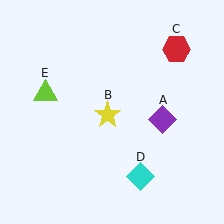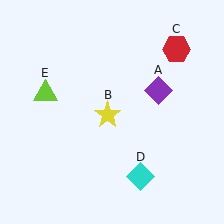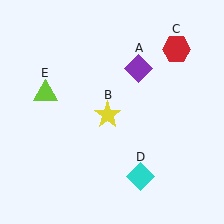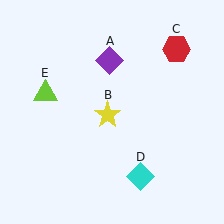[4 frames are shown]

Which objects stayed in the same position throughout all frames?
Yellow star (object B) and red hexagon (object C) and cyan diamond (object D) and lime triangle (object E) remained stationary.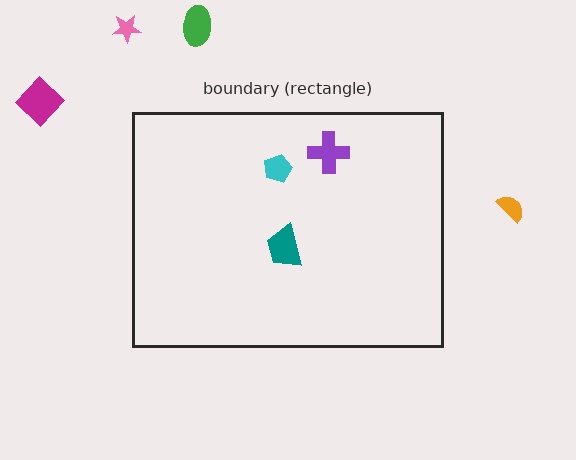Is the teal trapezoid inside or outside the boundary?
Inside.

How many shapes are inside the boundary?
3 inside, 4 outside.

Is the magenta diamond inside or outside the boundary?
Outside.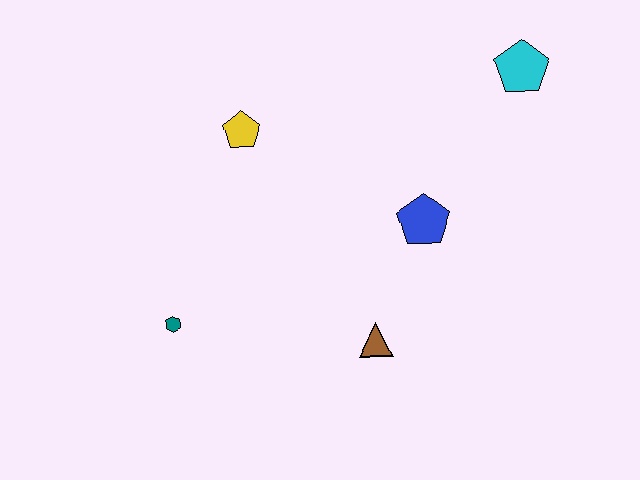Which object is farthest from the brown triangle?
The cyan pentagon is farthest from the brown triangle.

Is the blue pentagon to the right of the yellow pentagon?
Yes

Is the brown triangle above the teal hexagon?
No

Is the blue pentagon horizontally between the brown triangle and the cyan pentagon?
Yes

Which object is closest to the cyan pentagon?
The blue pentagon is closest to the cyan pentagon.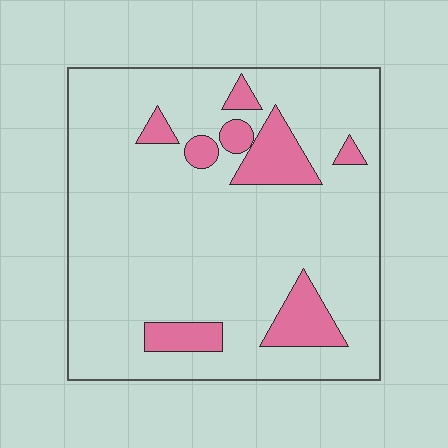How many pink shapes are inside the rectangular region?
8.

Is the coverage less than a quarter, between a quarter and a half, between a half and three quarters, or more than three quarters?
Less than a quarter.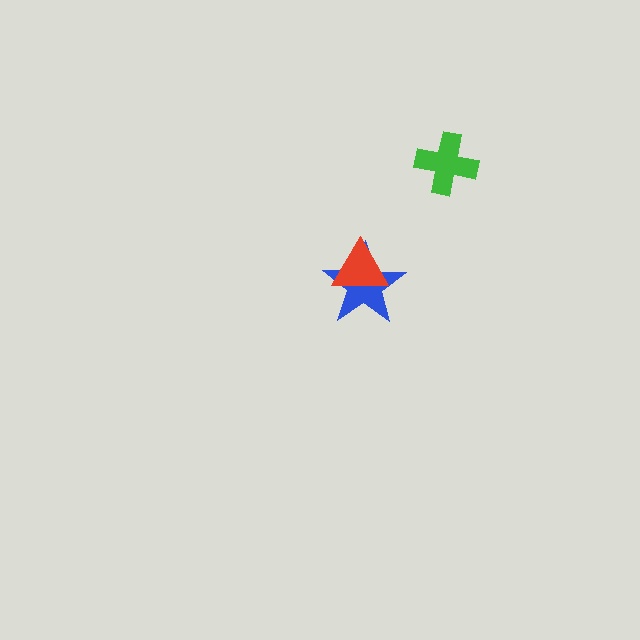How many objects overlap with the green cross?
0 objects overlap with the green cross.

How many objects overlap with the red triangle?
1 object overlaps with the red triangle.